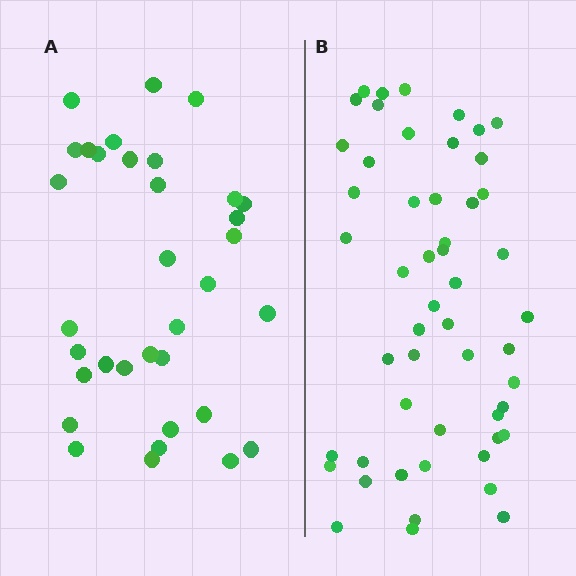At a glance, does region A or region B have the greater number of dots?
Region B (the right region) has more dots.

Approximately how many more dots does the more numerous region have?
Region B has approximately 20 more dots than region A.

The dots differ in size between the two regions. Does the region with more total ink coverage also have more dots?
No. Region A has more total ink coverage because its dots are larger, but region B actually contains more individual dots. Total area can be misleading — the number of items is what matters here.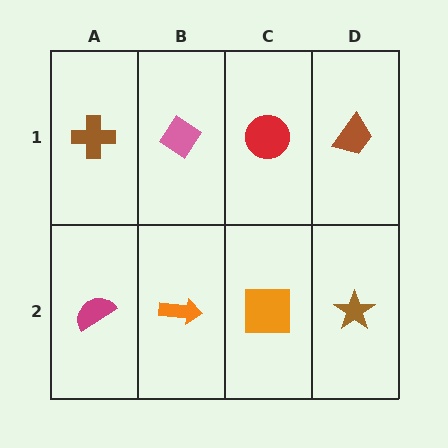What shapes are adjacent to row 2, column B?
A pink diamond (row 1, column B), a magenta semicircle (row 2, column A), an orange square (row 2, column C).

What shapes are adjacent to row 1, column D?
A brown star (row 2, column D), a red circle (row 1, column C).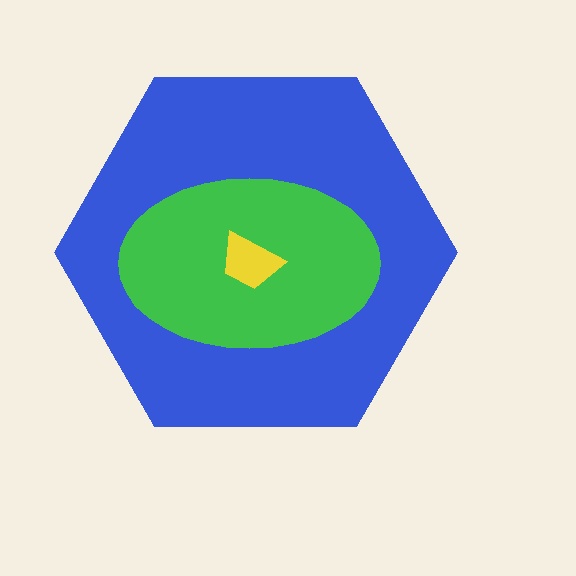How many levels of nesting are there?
3.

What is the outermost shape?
The blue hexagon.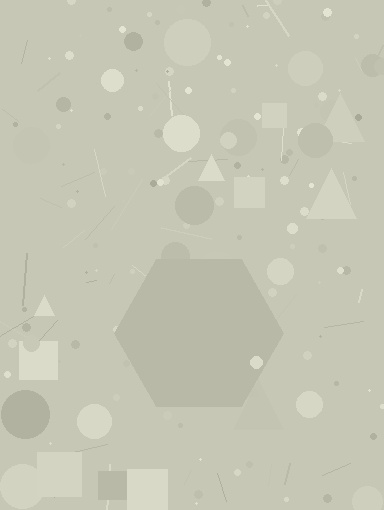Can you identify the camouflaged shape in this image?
The camouflaged shape is a hexagon.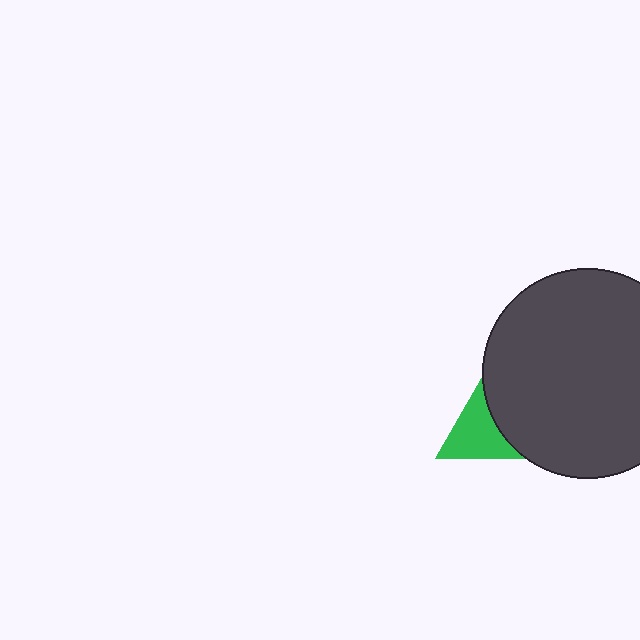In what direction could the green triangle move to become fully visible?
The green triangle could move left. That would shift it out from behind the dark gray circle entirely.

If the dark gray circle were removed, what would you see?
You would see the complete green triangle.